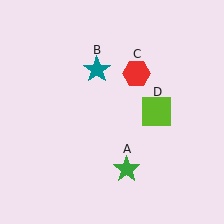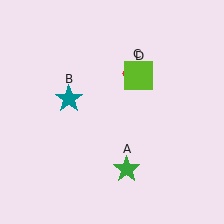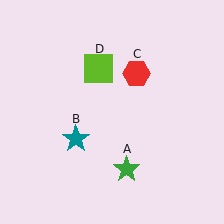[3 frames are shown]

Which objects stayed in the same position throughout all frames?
Green star (object A) and red hexagon (object C) remained stationary.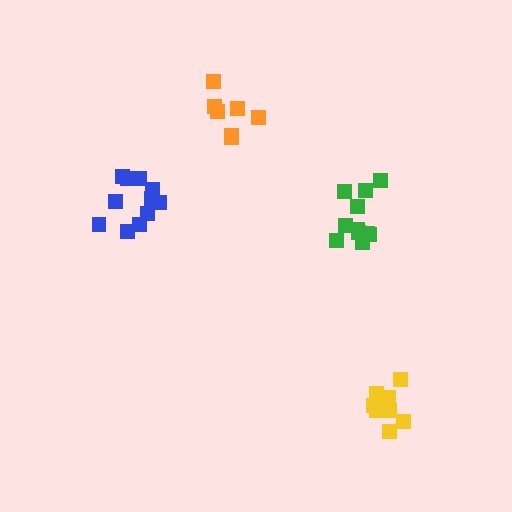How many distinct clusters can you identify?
There are 4 distinct clusters.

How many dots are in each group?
Group 1: 11 dots, Group 2: 7 dots, Group 3: 9 dots, Group 4: 11 dots (38 total).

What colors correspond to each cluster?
The clusters are colored: blue, orange, yellow, green.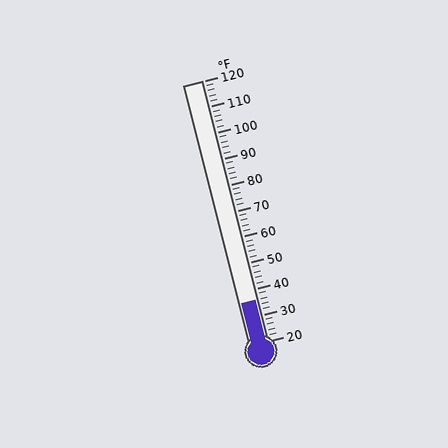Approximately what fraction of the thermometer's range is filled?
The thermometer is filled to approximately 15% of its range.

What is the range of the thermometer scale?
The thermometer scale ranges from 20°F to 120°F.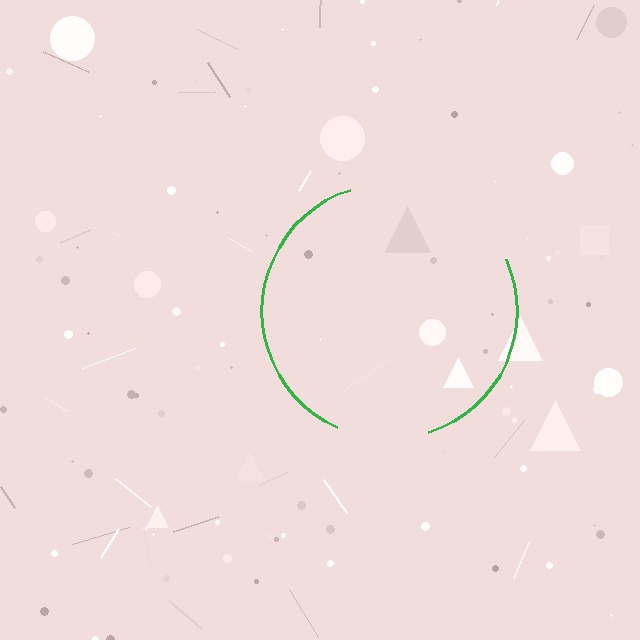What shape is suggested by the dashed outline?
The dashed outline suggests a circle.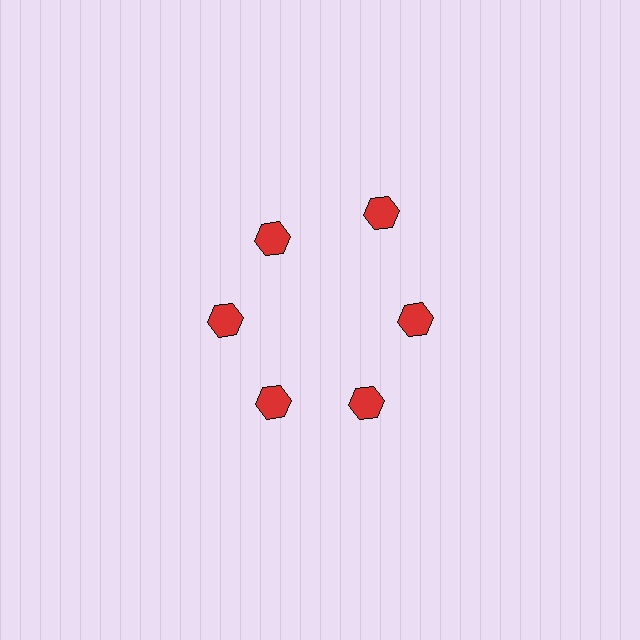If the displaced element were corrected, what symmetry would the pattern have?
It would have 6-fold rotational symmetry — the pattern would map onto itself every 60 degrees.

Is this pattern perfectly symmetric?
No. The 6 red hexagons are arranged in a ring, but one element near the 1 o'clock position is pushed outward from the center, breaking the 6-fold rotational symmetry.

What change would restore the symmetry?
The symmetry would be restored by moving it inward, back onto the ring so that all 6 hexagons sit at equal angles and equal distance from the center.